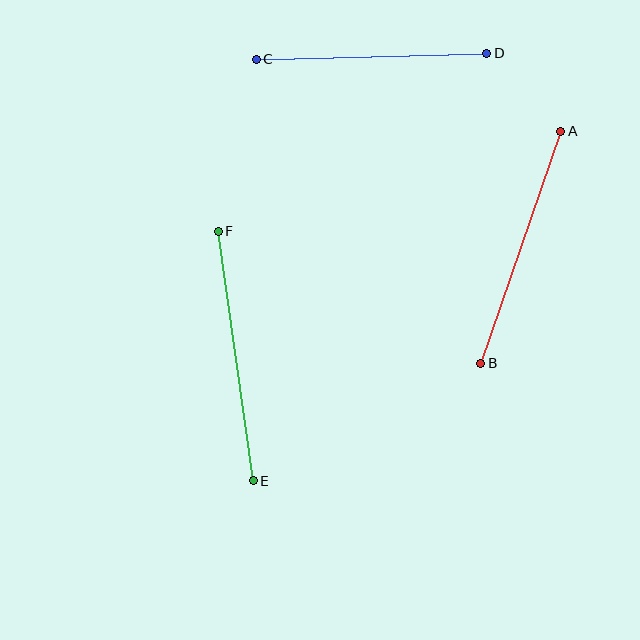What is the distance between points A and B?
The distance is approximately 246 pixels.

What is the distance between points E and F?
The distance is approximately 252 pixels.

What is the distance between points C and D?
The distance is approximately 230 pixels.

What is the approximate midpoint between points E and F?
The midpoint is at approximately (236, 356) pixels.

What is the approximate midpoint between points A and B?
The midpoint is at approximately (521, 247) pixels.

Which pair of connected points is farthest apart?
Points E and F are farthest apart.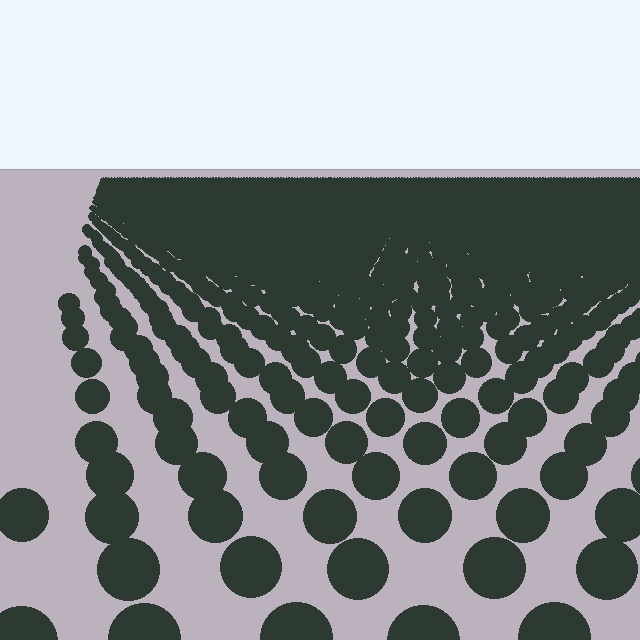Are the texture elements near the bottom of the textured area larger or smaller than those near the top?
Larger. Near the bottom, elements are closer to the viewer and appear at a bigger on-screen size.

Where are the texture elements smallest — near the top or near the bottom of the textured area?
Near the top.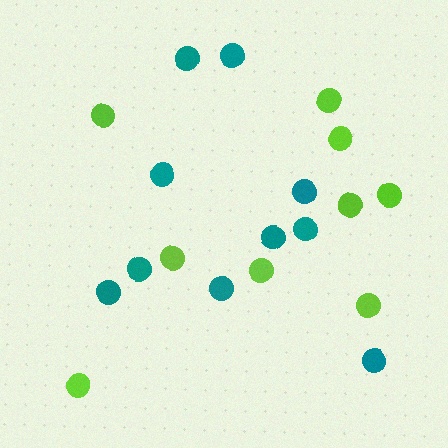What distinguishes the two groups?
There are 2 groups: one group of lime circles (9) and one group of teal circles (10).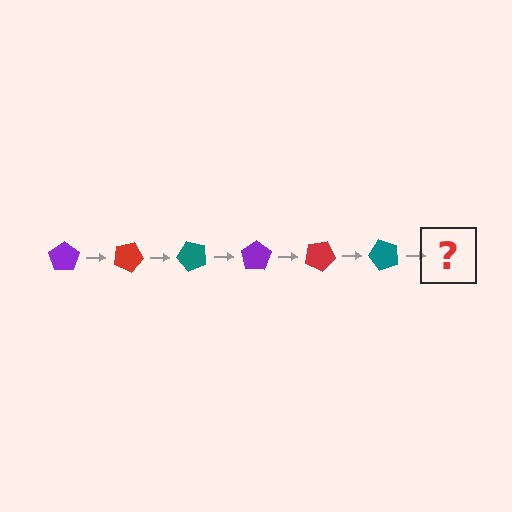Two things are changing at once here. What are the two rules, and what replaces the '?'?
The two rules are that it rotates 25 degrees each step and the color cycles through purple, red, and teal. The '?' should be a purple pentagon, rotated 150 degrees from the start.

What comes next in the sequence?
The next element should be a purple pentagon, rotated 150 degrees from the start.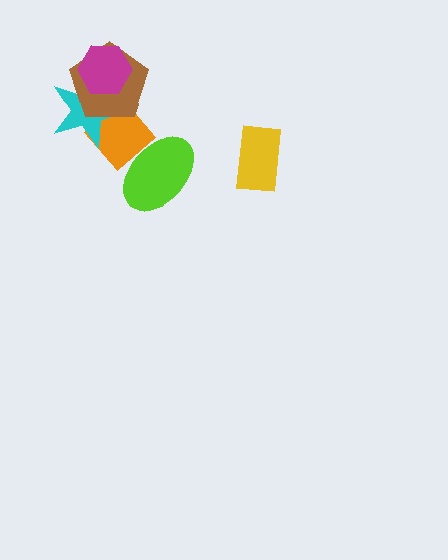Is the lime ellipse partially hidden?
No, no other shape covers it.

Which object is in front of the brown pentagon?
The magenta hexagon is in front of the brown pentagon.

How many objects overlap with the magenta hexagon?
2 objects overlap with the magenta hexagon.